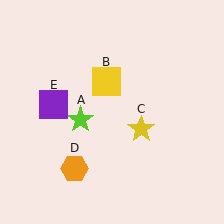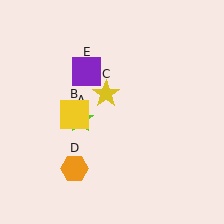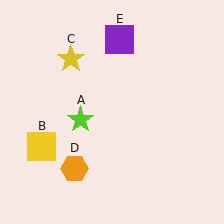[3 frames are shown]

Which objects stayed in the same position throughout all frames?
Lime star (object A) and orange hexagon (object D) remained stationary.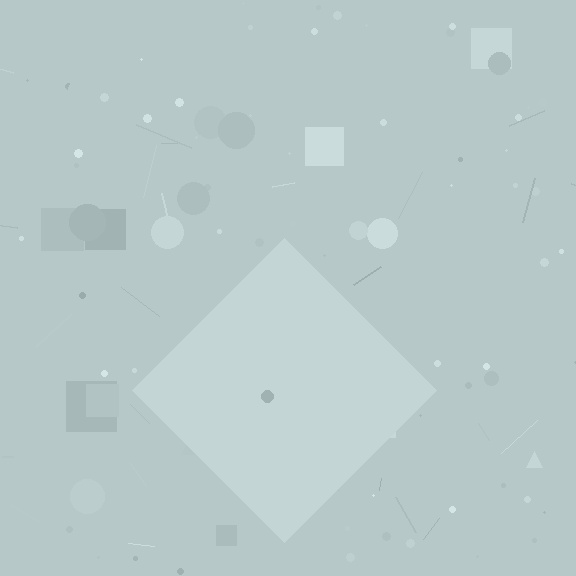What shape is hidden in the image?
A diamond is hidden in the image.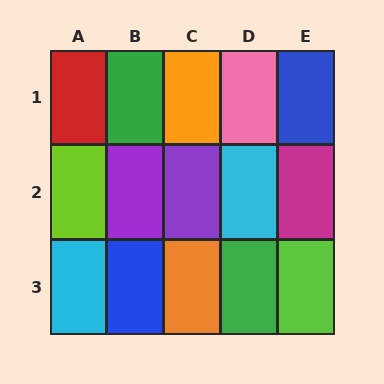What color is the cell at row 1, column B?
Green.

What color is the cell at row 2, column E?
Magenta.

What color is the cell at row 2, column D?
Cyan.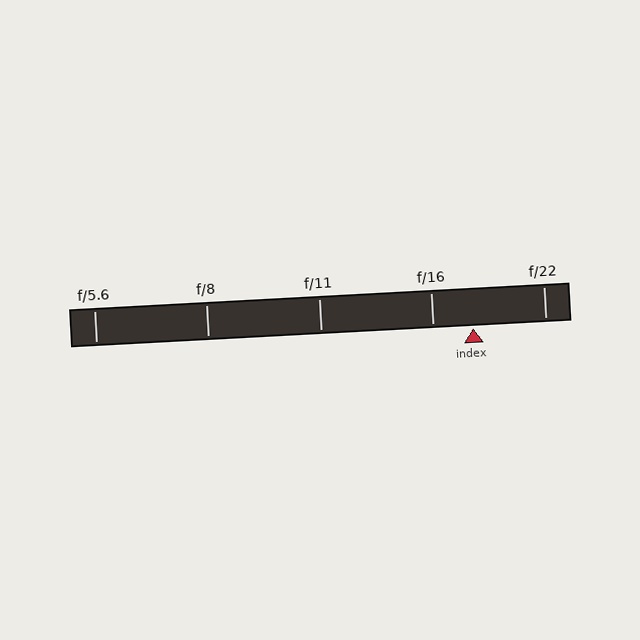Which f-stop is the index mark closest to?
The index mark is closest to f/16.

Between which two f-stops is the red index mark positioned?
The index mark is between f/16 and f/22.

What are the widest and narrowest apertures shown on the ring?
The widest aperture shown is f/5.6 and the narrowest is f/22.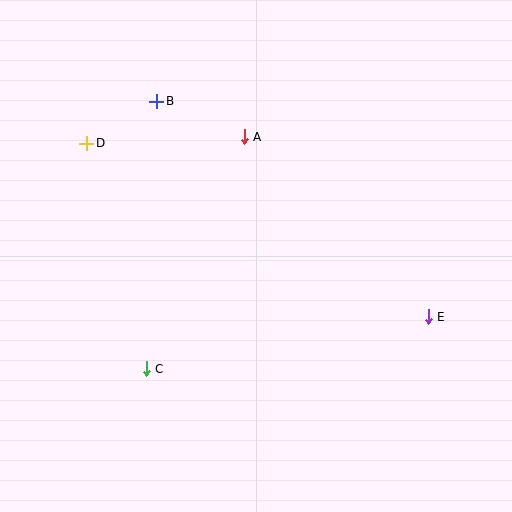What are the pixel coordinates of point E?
Point E is at (428, 317).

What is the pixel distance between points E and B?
The distance between E and B is 346 pixels.